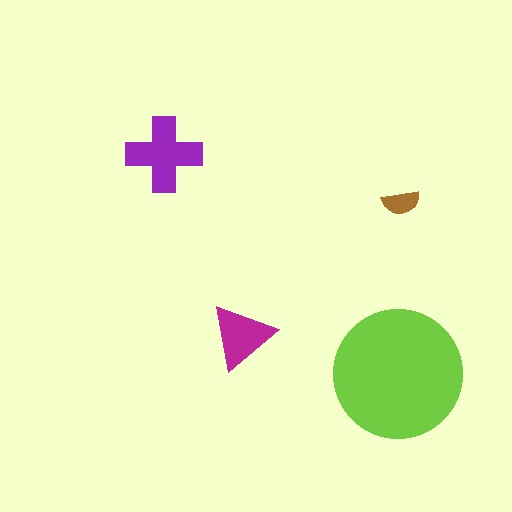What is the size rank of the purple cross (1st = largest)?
2nd.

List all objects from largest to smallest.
The lime circle, the purple cross, the magenta triangle, the brown semicircle.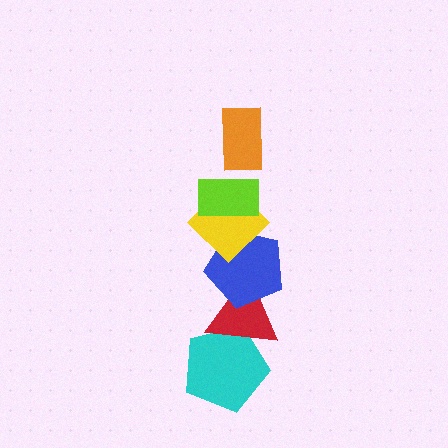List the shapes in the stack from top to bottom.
From top to bottom: the orange rectangle, the lime rectangle, the yellow diamond, the blue pentagon, the red triangle, the cyan pentagon.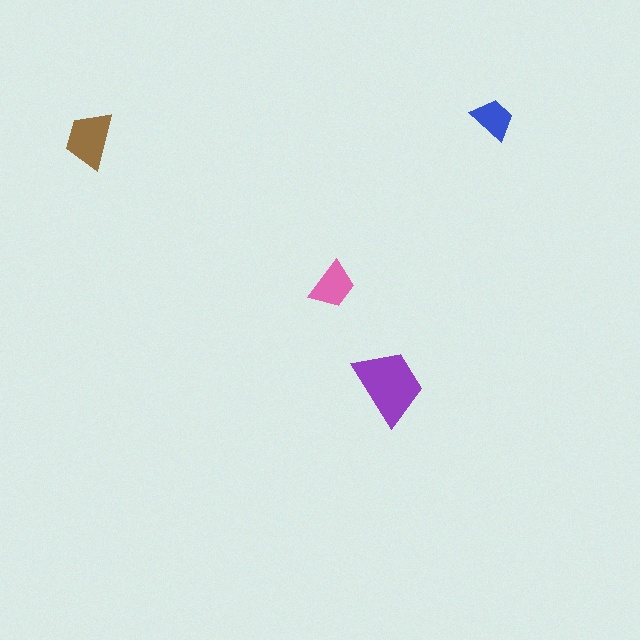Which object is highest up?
The blue trapezoid is topmost.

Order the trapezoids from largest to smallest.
the purple one, the brown one, the pink one, the blue one.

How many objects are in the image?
There are 4 objects in the image.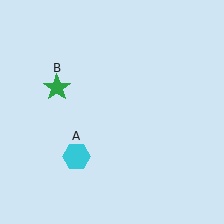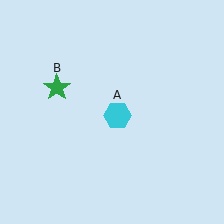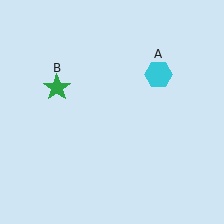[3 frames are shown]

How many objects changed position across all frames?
1 object changed position: cyan hexagon (object A).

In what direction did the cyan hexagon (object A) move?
The cyan hexagon (object A) moved up and to the right.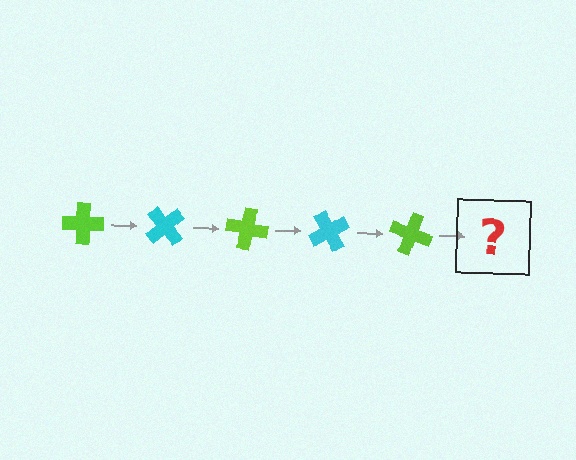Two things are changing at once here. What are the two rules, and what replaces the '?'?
The two rules are that it rotates 50 degrees each step and the color cycles through lime and cyan. The '?' should be a cyan cross, rotated 250 degrees from the start.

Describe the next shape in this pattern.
It should be a cyan cross, rotated 250 degrees from the start.